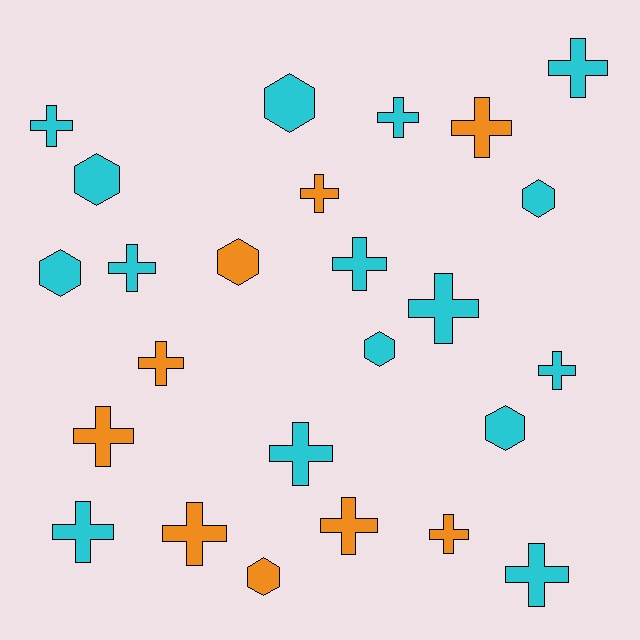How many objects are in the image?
There are 25 objects.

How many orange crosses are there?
There are 7 orange crosses.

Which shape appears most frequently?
Cross, with 17 objects.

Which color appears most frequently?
Cyan, with 16 objects.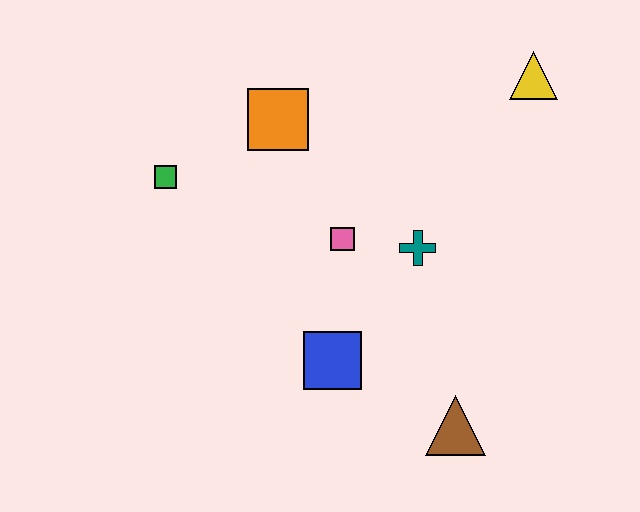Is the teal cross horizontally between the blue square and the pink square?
No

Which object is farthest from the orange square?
The brown triangle is farthest from the orange square.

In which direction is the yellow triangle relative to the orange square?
The yellow triangle is to the right of the orange square.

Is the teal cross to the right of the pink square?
Yes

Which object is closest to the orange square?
The green square is closest to the orange square.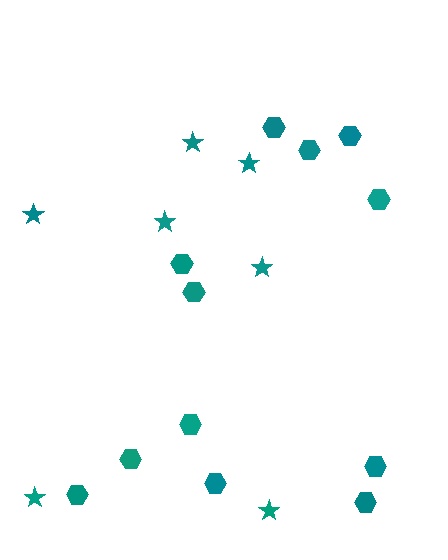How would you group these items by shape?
There are 2 groups: one group of hexagons (12) and one group of stars (7).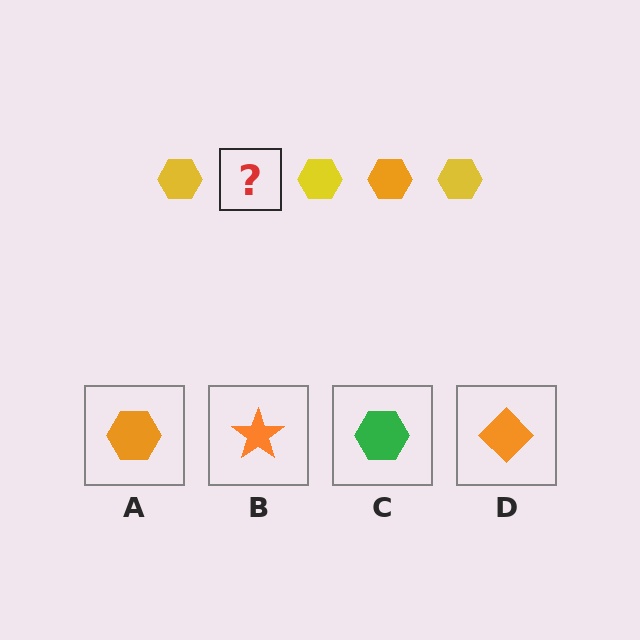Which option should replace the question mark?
Option A.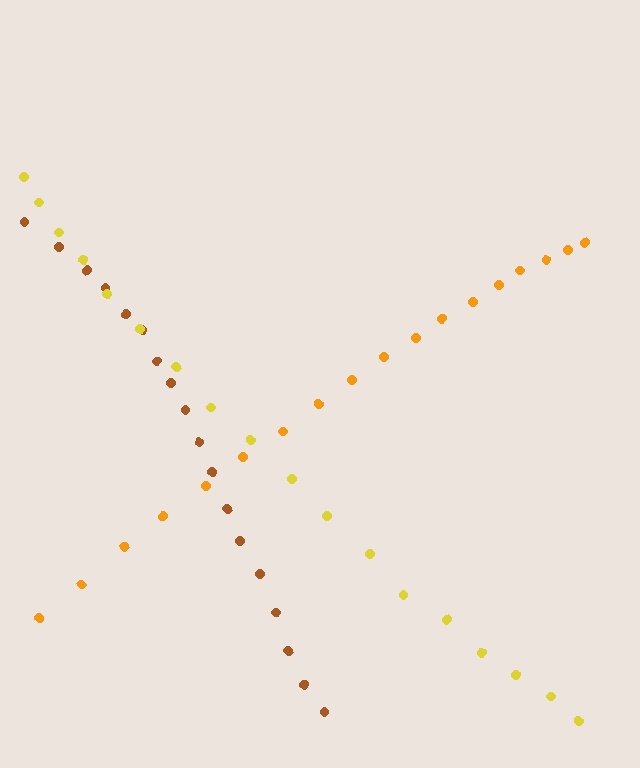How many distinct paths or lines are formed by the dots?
There are 3 distinct paths.